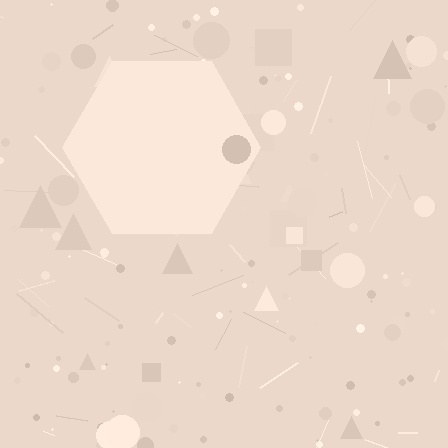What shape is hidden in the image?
A hexagon is hidden in the image.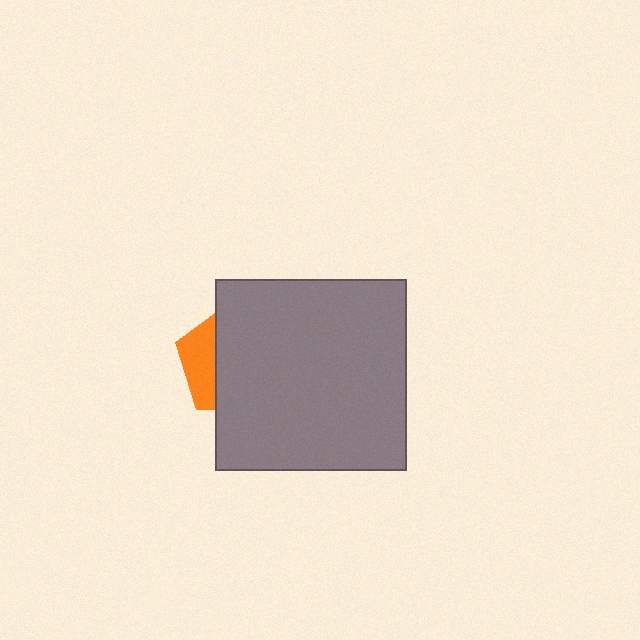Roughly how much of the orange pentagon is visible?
A small part of it is visible (roughly 30%).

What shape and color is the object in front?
The object in front is a gray square.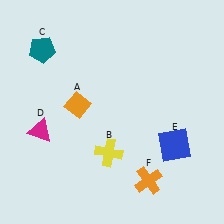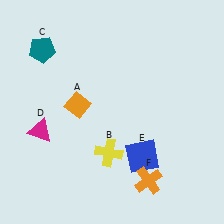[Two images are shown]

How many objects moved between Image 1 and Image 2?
1 object moved between the two images.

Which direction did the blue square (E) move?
The blue square (E) moved left.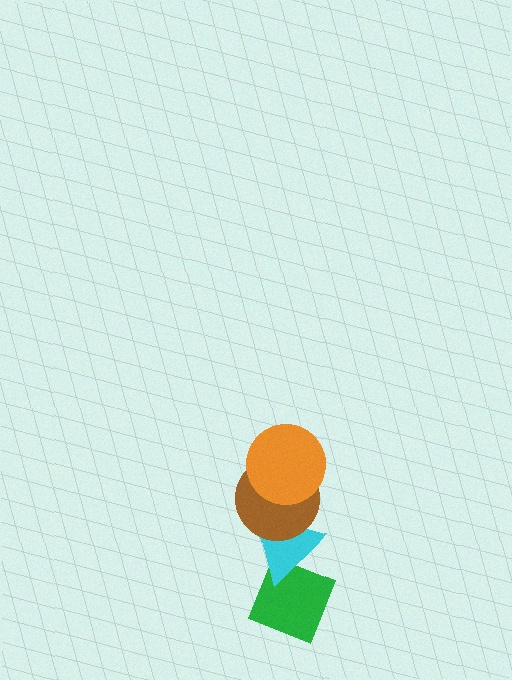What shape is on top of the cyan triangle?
The brown circle is on top of the cyan triangle.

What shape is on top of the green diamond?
The cyan triangle is on top of the green diamond.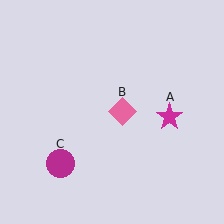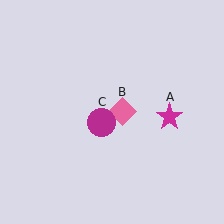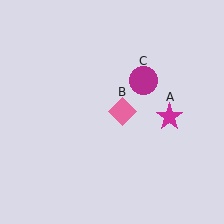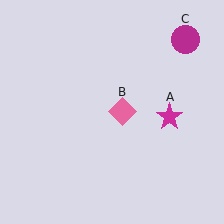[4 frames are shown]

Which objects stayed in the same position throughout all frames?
Magenta star (object A) and pink diamond (object B) remained stationary.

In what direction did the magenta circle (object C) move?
The magenta circle (object C) moved up and to the right.